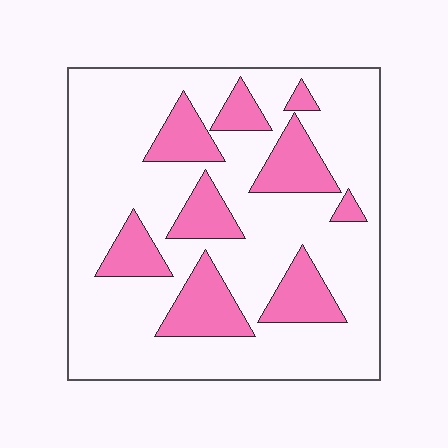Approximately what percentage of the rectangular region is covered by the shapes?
Approximately 25%.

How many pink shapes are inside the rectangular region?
9.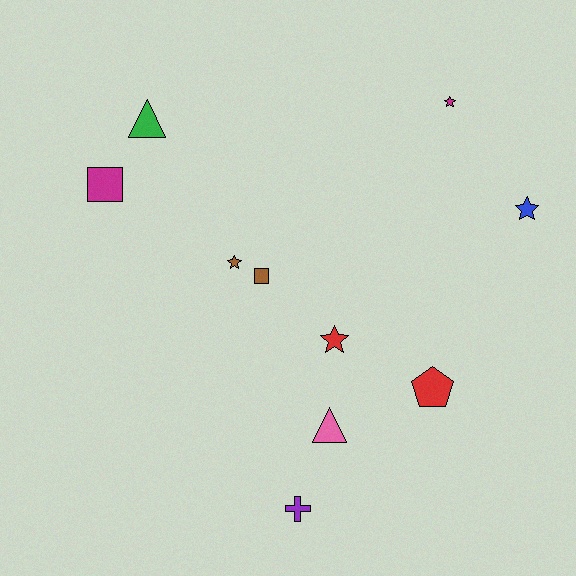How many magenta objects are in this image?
There are 2 magenta objects.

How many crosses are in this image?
There is 1 cross.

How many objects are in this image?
There are 10 objects.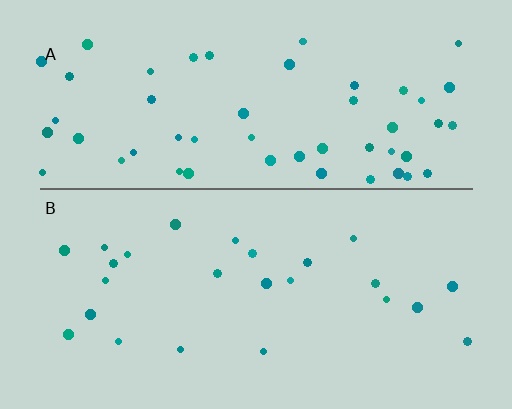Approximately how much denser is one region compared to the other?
Approximately 2.2× — region A over region B.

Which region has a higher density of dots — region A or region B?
A (the top).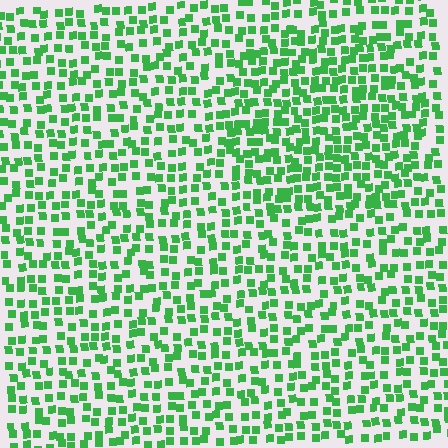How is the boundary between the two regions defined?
The boundary is defined by a change in element density (approximately 1.5x ratio). All elements are the same color, size, and shape.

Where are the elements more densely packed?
The elements are more densely packed inside the circle boundary.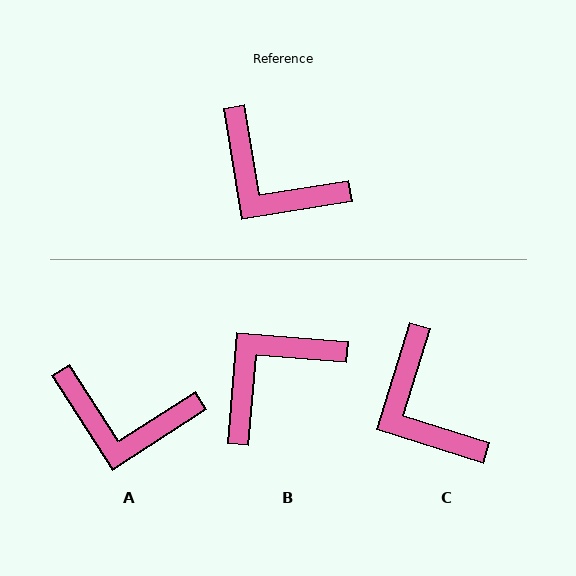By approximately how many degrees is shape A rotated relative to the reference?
Approximately 23 degrees counter-clockwise.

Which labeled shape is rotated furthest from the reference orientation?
B, about 104 degrees away.